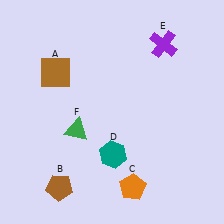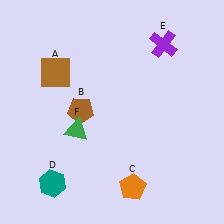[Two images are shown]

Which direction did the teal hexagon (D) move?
The teal hexagon (D) moved left.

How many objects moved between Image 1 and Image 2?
2 objects moved between the two images.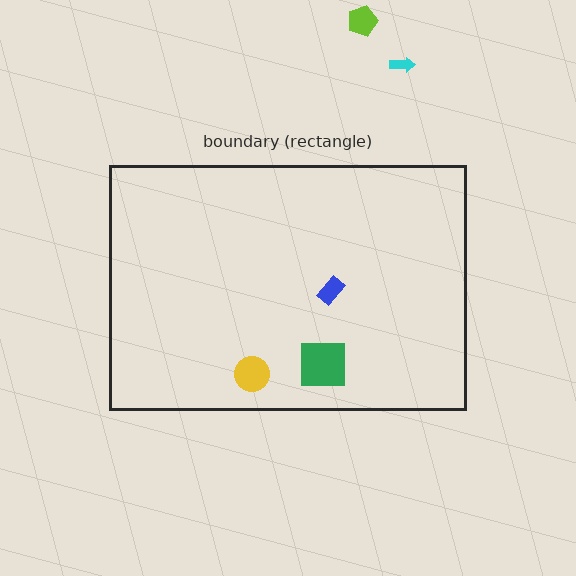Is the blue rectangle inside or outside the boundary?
Inside.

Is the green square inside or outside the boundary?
Inside.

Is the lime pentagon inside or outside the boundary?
Outside.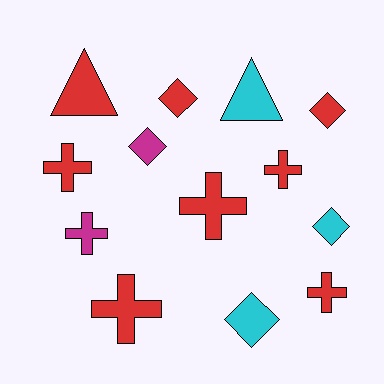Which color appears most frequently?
Red, with 8 objects.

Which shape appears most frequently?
Cross, with 6 objects.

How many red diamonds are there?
There are 2 red diamonds.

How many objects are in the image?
There are 13 objects.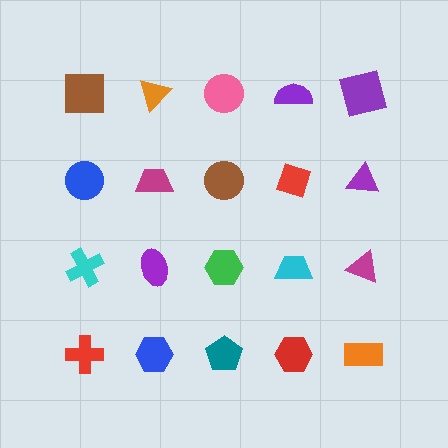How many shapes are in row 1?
5 shapes.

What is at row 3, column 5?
A magenta triangle.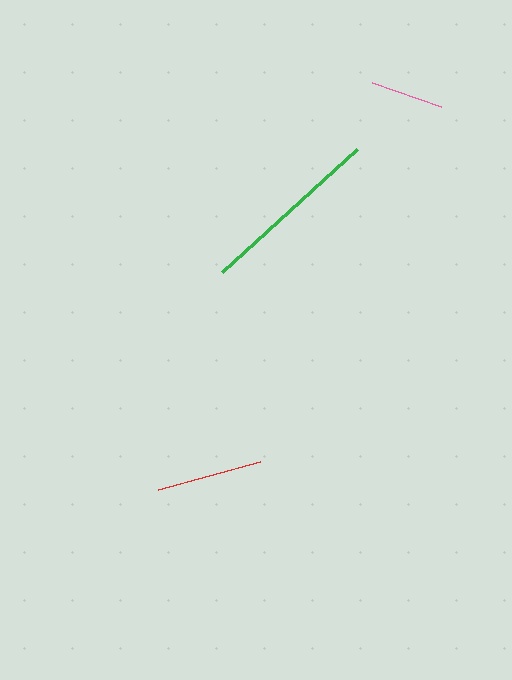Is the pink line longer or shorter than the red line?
The red line is longer than the pink line.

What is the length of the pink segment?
The pink segment is approximately 73 pixels long.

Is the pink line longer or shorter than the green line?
The green line is longer than the pink line.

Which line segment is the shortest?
The pink line is the shortest at approximately 73 pixels.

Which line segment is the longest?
The green line is the longest at approximately 183 pixels.